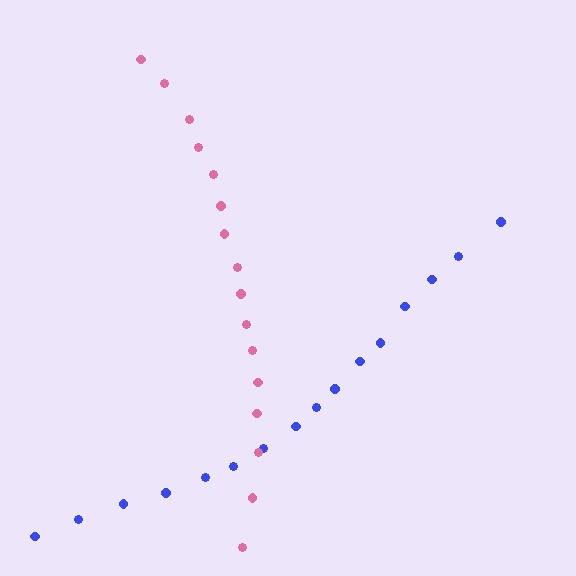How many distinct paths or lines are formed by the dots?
There are 2 distinct paths.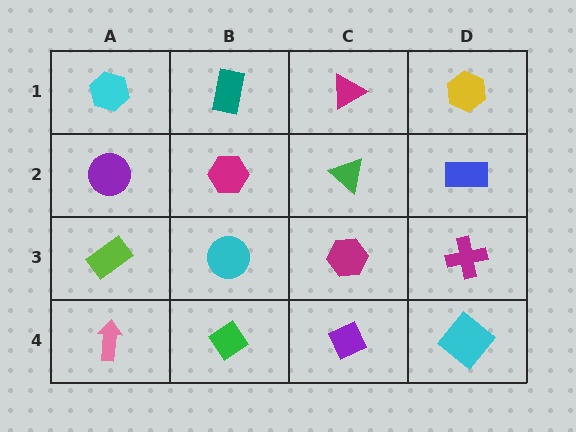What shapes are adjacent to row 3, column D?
A blue rectangle (row 2, column D), a cyan diamond (row 4, column D), a magenta hexagon (row 3, column C).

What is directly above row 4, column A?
A lime rectangle.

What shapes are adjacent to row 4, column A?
A lime rectangle (row 3, column A), a green diamond (row 4, column B).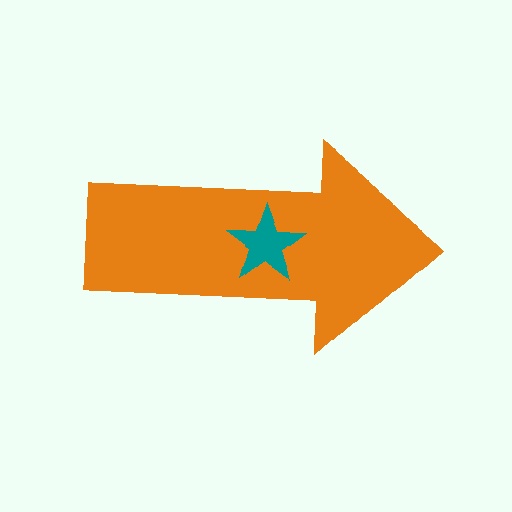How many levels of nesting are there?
2.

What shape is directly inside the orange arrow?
The teal star.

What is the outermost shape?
The orange arrow.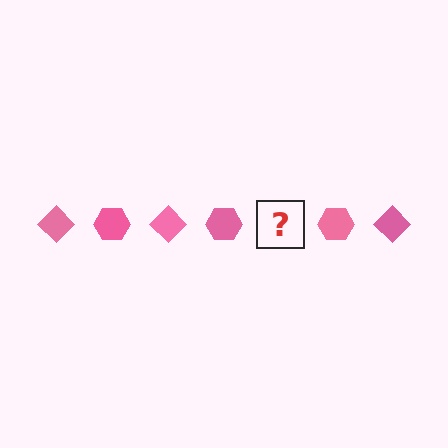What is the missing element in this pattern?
The missing element is a pink diamond.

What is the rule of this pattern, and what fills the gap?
The rule is that the pattern cycles through diamond, hexagon shapes in pink. The gap should be filled with a pink diamond.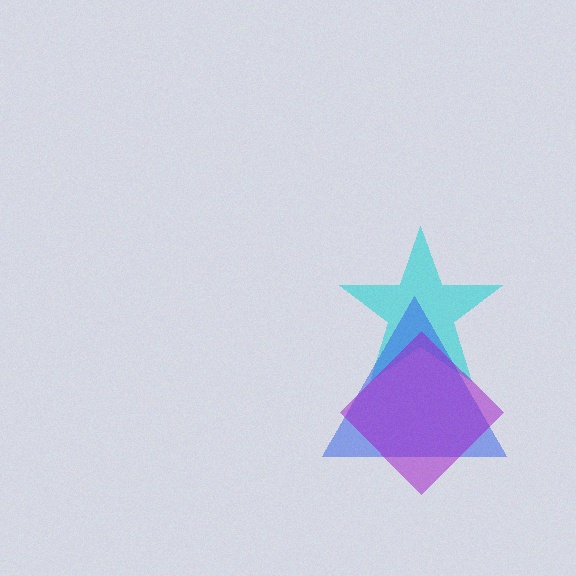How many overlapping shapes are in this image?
There are 3 overlapping shapes in the image.